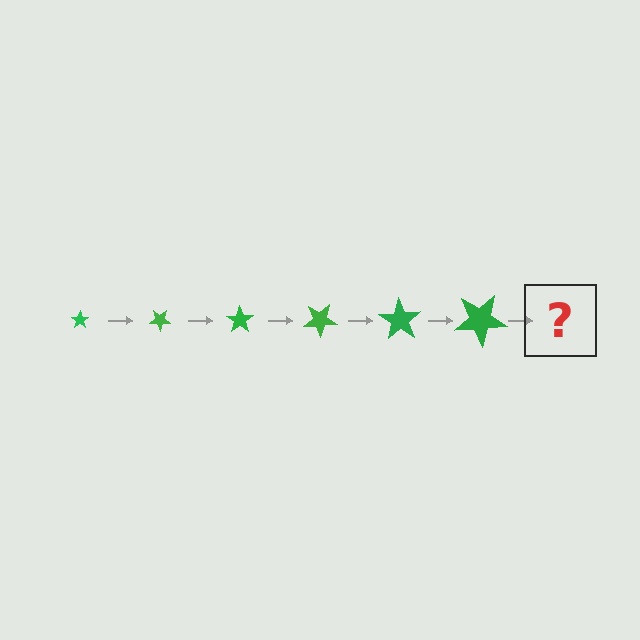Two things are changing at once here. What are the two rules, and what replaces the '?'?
The two rules are that the star grows larger each step and it rotates 35 degrees each step. The '?' should be a star, larger than the previous one and rotated 210 degrees from the start.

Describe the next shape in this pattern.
It should be a star, larger than the previous one and rotated 210 degrees from the start.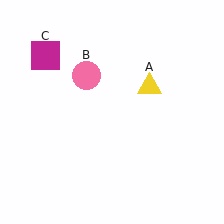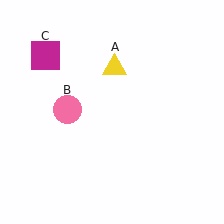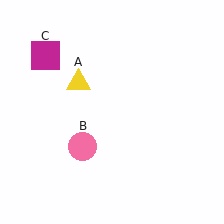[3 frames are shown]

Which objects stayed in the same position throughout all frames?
Magenta square (object C) remained stationary.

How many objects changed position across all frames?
2 objects changed position: yellow triangle (object A), pink circle (object B).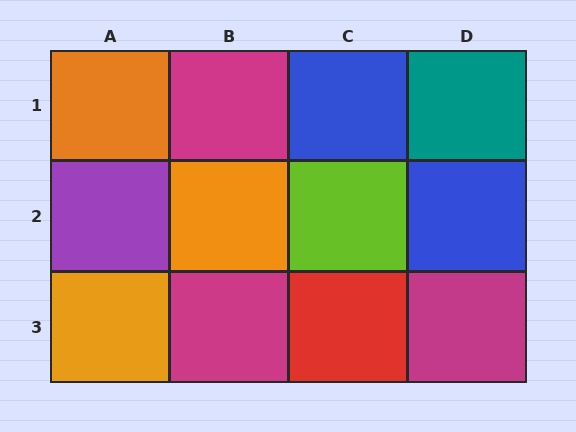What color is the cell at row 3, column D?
Magenta.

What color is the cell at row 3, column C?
Red.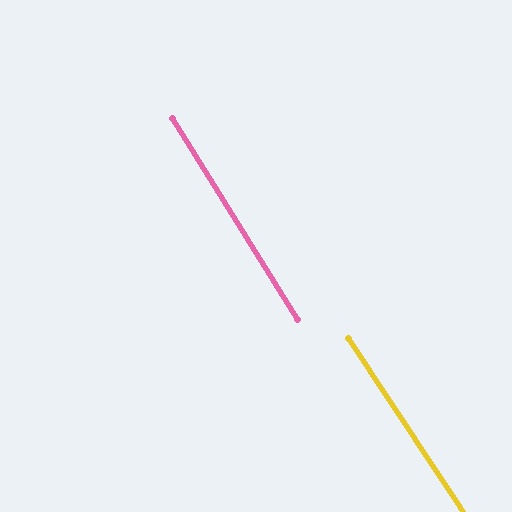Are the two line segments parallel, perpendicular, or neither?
Parallel — their directions differ by only 1.8°.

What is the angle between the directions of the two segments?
Approximately 2 degrees.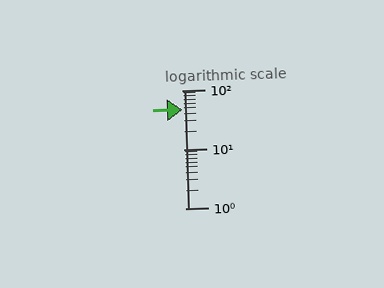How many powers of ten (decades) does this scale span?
The scale spans 2 decades, from 1 to 100.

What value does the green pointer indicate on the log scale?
The pointer indicates approximately 47.